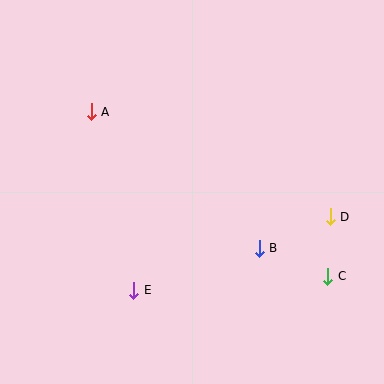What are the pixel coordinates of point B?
Point B is at (259, 248).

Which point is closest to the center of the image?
Point B at (259, 248) is closest to the center.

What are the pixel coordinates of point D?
Point D is at (330, 217).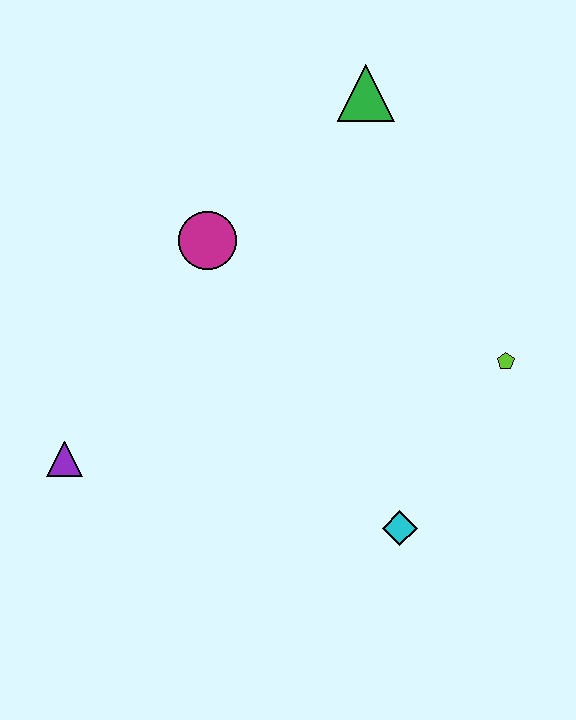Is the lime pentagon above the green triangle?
No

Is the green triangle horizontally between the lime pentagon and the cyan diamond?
No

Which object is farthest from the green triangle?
The purple triangle is farthest from the green triangle.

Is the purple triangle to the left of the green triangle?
Yes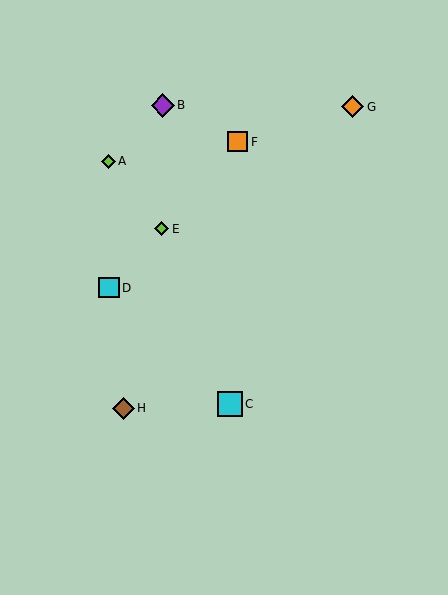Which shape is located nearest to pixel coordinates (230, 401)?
The cyan square (labeled C) at (230, 404) is nearest to that location.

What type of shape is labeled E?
Shape E is a lime diamond.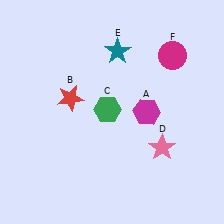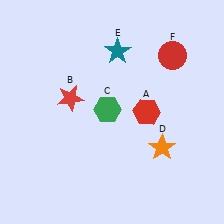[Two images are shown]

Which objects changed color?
A changed from magenta to red. D changed from pink to orange. F changed from magenta to red.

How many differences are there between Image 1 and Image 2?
There are 3 differences between the two images.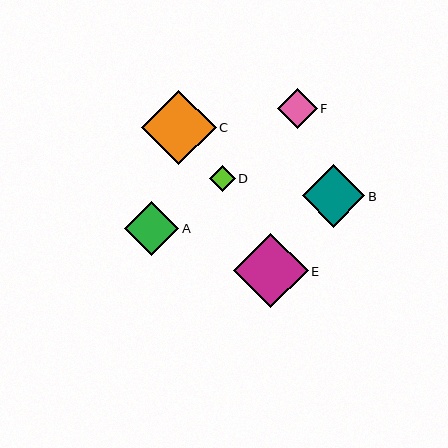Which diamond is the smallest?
Diamond D is the smallest with a size of approximately 26 pixels.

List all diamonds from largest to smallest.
From largest to smallest: C, E, B, A, F, D.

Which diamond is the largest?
Diamond C is the largest with a size of approximately 75 pixels.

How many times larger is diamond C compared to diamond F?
Diamond C is approximately 1.9 times the size of diamond F.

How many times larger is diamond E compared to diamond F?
Diamond E is approximately 1.9 times the size of diamond F.